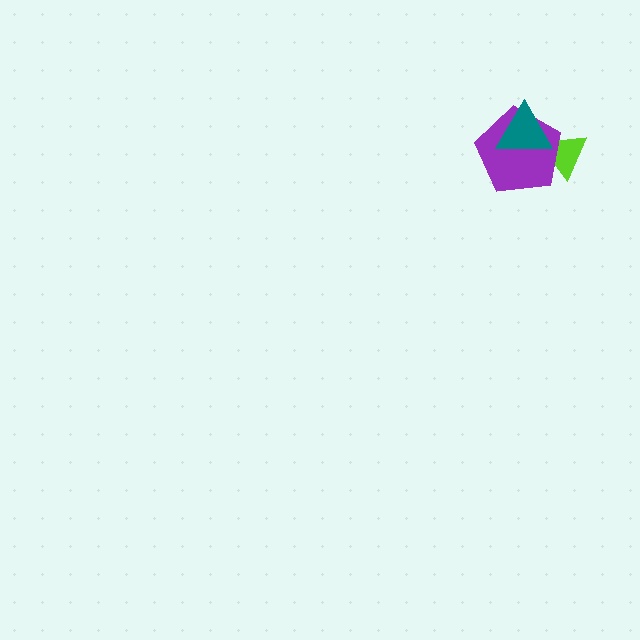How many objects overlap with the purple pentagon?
2 objects overlap with the purple pentagon.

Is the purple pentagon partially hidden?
Yes, it is partially covered by another shape.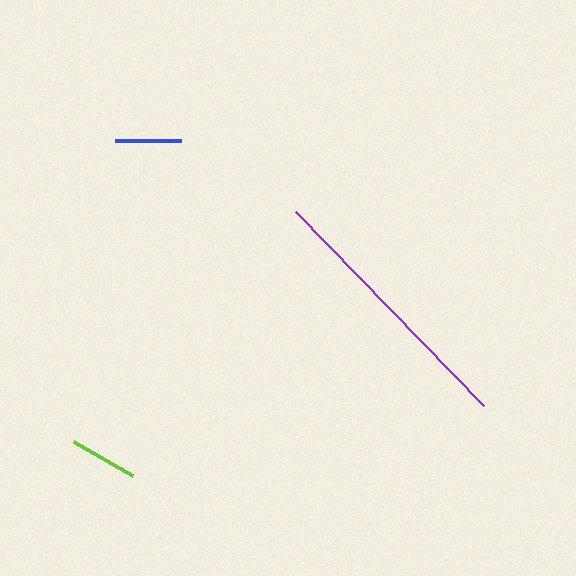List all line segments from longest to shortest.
From longest to shortest: purple, lime, blue.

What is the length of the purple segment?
The purple segment is approximately 270 pixels long.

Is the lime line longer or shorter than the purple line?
The purple line is longer than the lime line.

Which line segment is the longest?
The purple line is the longest at approximately 270 pixels.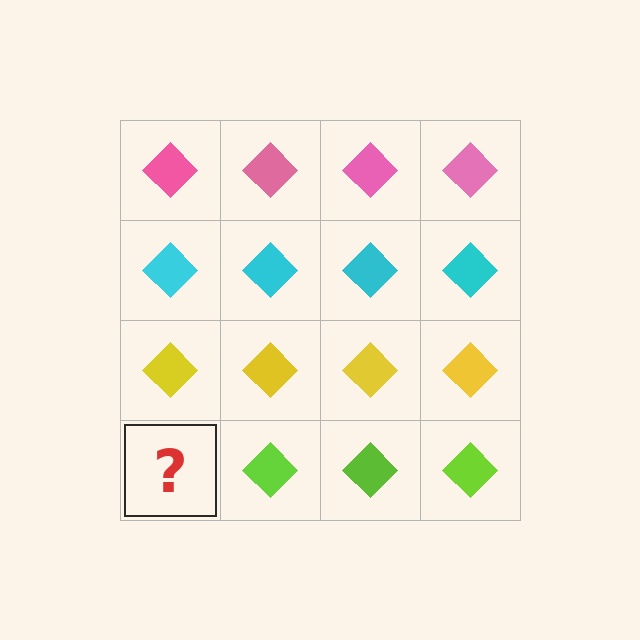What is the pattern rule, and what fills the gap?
The rule is that each row has a consistent color. The gap should be filled with a lime diamond.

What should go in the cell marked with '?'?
The missing cell should contain a lime diamond.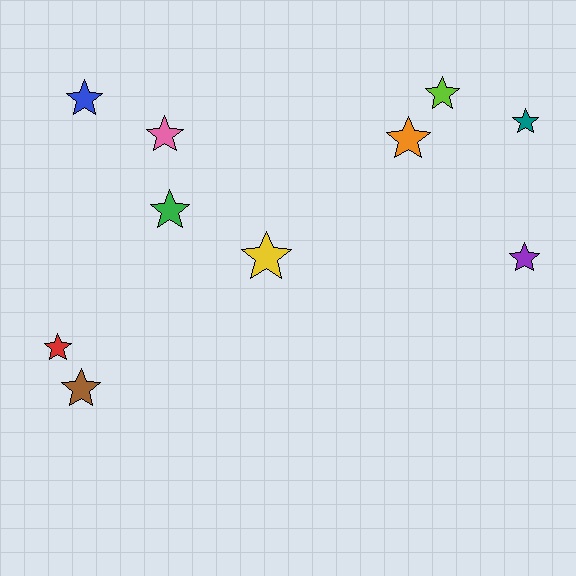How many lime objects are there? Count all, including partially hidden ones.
There is 1 lime object.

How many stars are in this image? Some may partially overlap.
There are 10 stars.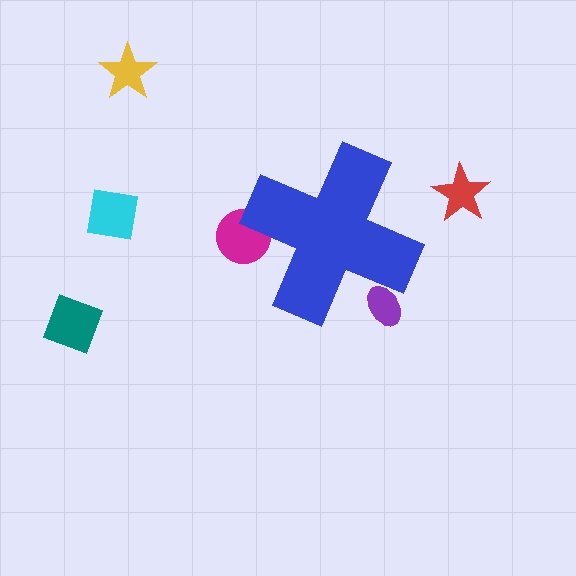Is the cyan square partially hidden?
No, the cyan square is fully visible.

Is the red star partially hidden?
No, the red star is fully visible.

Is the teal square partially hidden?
No, the teal square is fully visible.